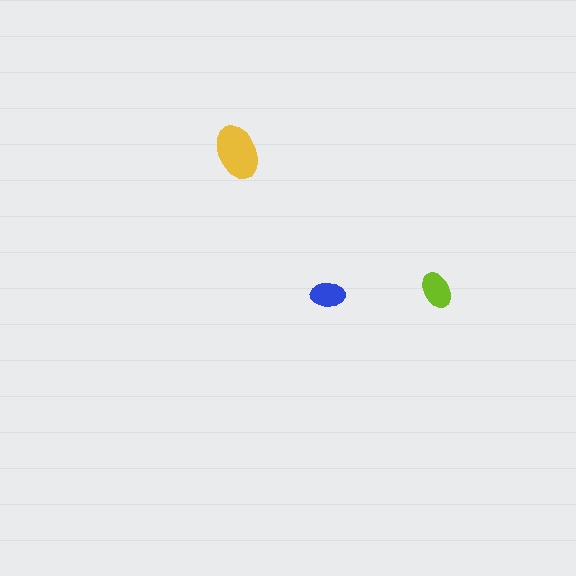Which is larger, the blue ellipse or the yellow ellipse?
The yellow one.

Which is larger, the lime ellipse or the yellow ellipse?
The yellow one.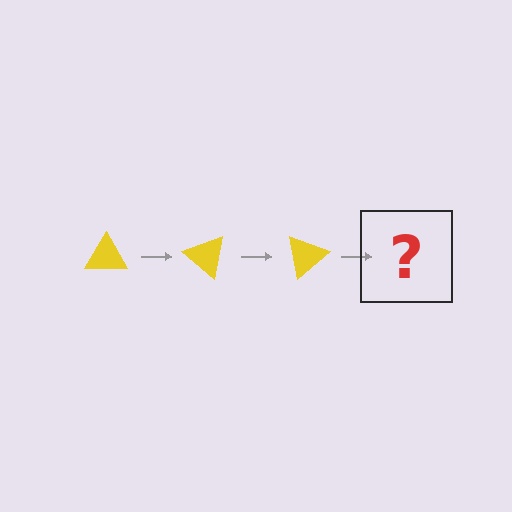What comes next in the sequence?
The next element should be a yellow triangle rotated 120 degrees.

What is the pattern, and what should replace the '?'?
The pattern is that the triangle rotates 40 degrees each step. The '?' should be a yellow triangle rotated 120 degrees.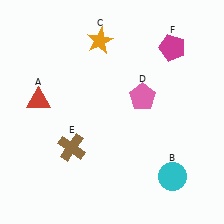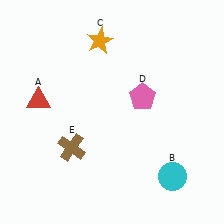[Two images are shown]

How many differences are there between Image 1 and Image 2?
There is 1 difference between the two images.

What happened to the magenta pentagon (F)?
The magenta pentagon (F) was removed in Image 2. It was in the top-right area of Image 1.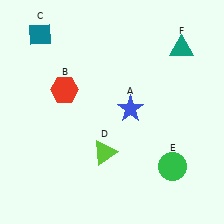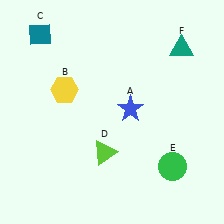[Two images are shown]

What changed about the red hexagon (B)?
In Image 1, B is red. In Image 2, it changed to yellow.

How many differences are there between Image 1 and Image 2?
There is 1 difference between the two images.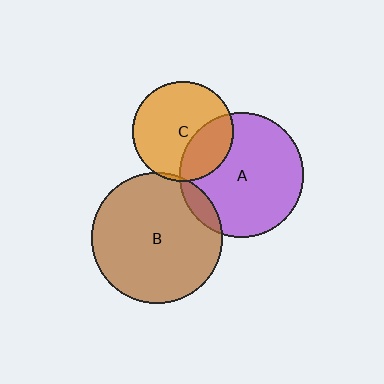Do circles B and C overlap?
Yes.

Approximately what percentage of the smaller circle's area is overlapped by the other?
Approximately 5%.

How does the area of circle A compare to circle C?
Approximately 1.5 times.